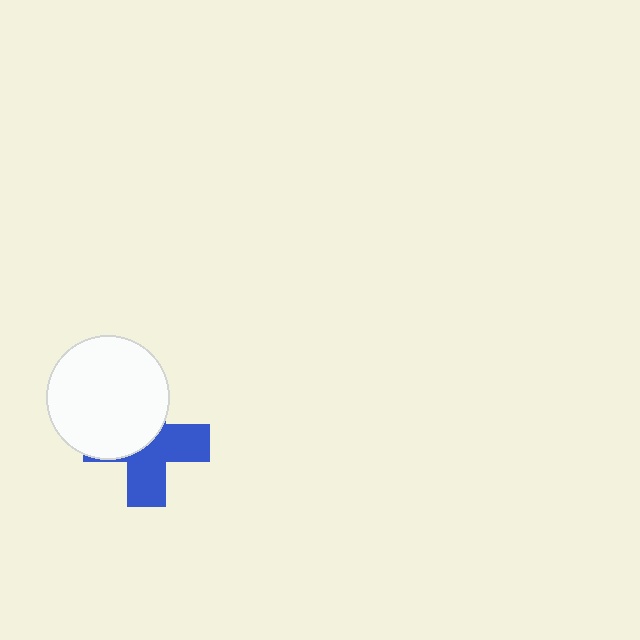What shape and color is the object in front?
The object in front is a white circle.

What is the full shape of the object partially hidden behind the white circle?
The partially hidden object is a blue cross.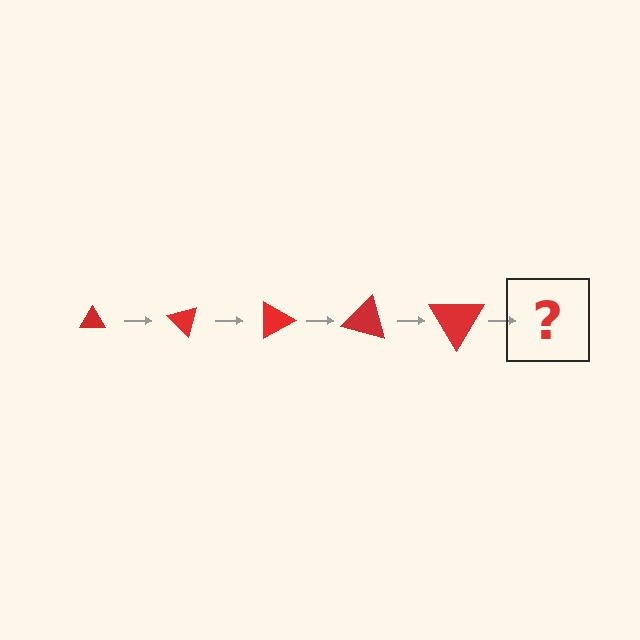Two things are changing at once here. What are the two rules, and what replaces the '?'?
The two rules are that the triangle grows larger each step and it rotates 45 degrees each step. The '?' should be a triangle, larger than the previous one and rotated 225 degrees from the start.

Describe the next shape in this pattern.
It should be a triangle, larger than the previous one and rotated 225 degrees from the start.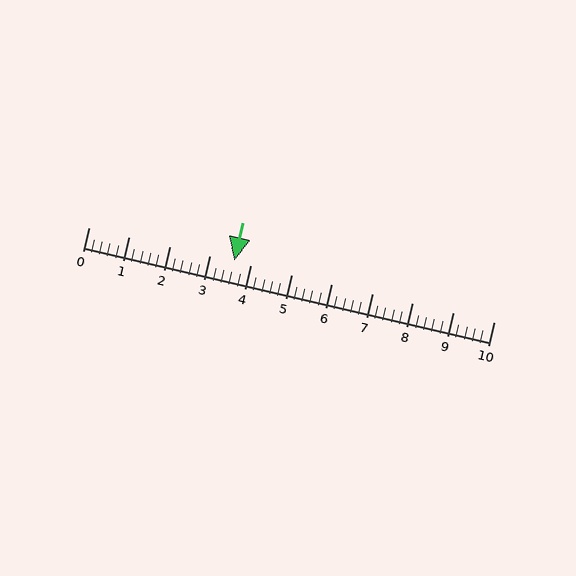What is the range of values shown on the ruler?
The ruler shows values from 0 to 10.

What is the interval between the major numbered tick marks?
The major tick marks are spaced 1 units apart.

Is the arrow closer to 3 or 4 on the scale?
The arrow is closer to 4.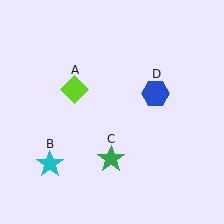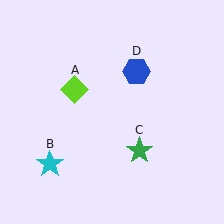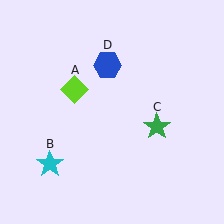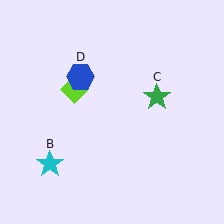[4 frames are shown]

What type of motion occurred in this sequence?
The green star (object C), blue hexagon (object D) rotated counterclockwise around the center of the scene.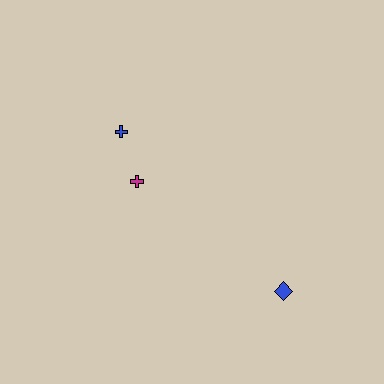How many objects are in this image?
There are 3 objects.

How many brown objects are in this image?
There are no brown objects.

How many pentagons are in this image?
There are no pentagons.